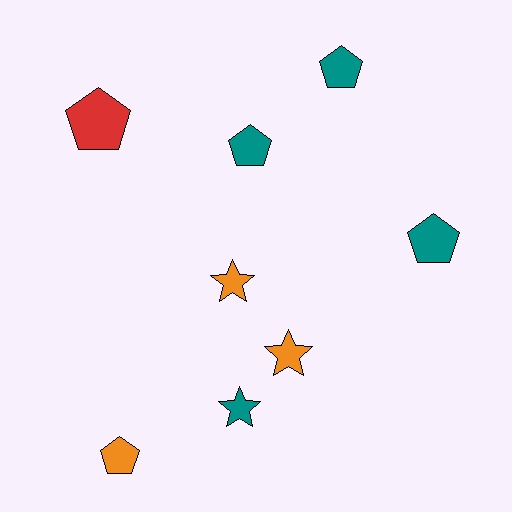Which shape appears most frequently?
Pentagon, with 5 objects.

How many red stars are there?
There are no red stars.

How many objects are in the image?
There are 8 objects.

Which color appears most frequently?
Teal, with 4 objects.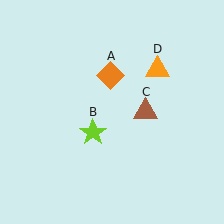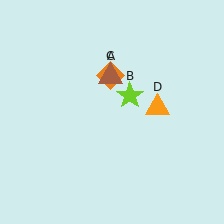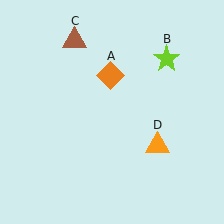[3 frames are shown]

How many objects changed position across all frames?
3 objects changed position: lime star (object B), brown triangle (object C), orange triangle (object D).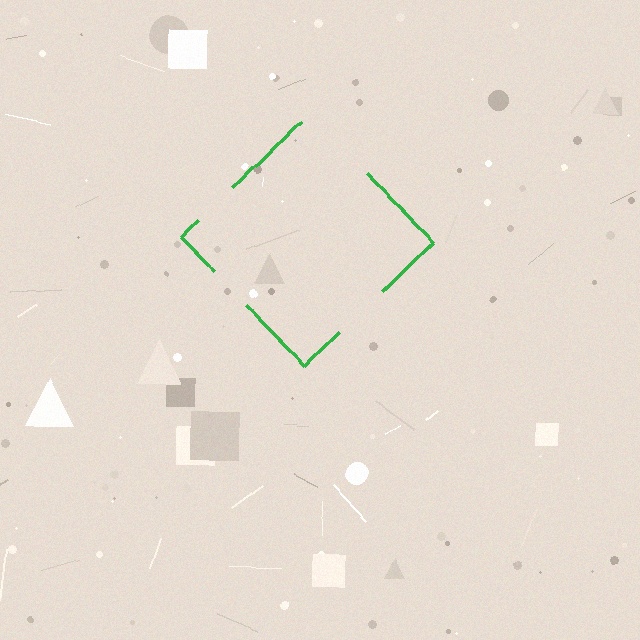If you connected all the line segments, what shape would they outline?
They would outline a diamond.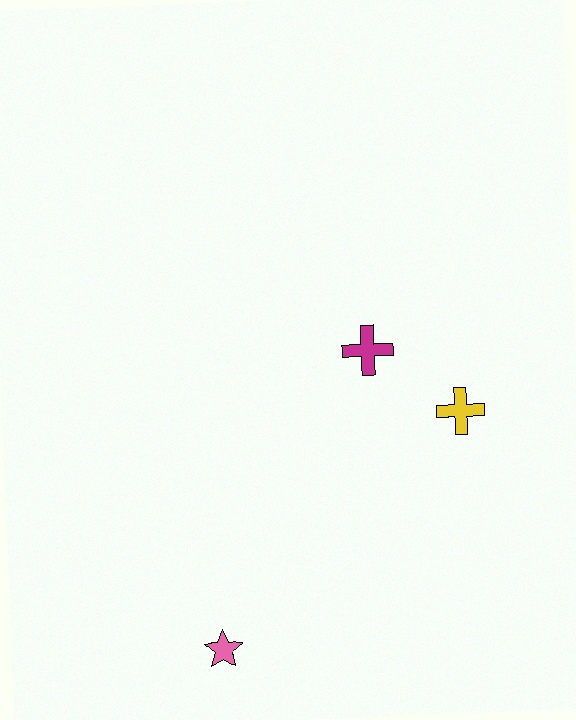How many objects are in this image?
There are 3 objects.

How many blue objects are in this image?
There are no blue objects.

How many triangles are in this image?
There are no triangles.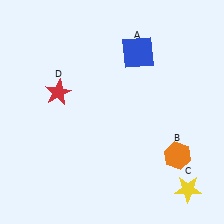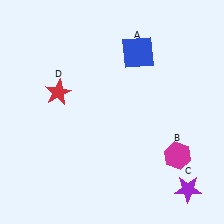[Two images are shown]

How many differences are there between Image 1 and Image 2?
There are 2 differences between the two images.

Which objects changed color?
B changed from orange to magenta. C changed from yellow to purple.